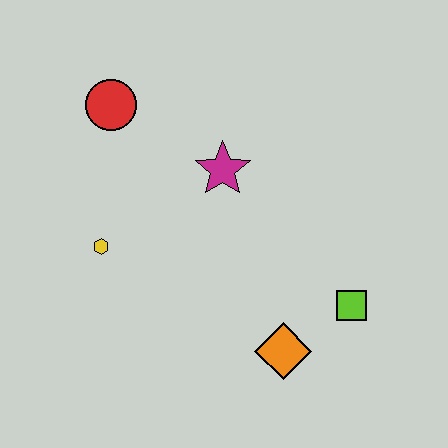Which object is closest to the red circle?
The magenta star is closest to the red circle.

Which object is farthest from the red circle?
The lime square is farthest from the red circle.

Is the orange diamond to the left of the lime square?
Yes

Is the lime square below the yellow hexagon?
Yes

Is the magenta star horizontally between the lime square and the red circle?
Yes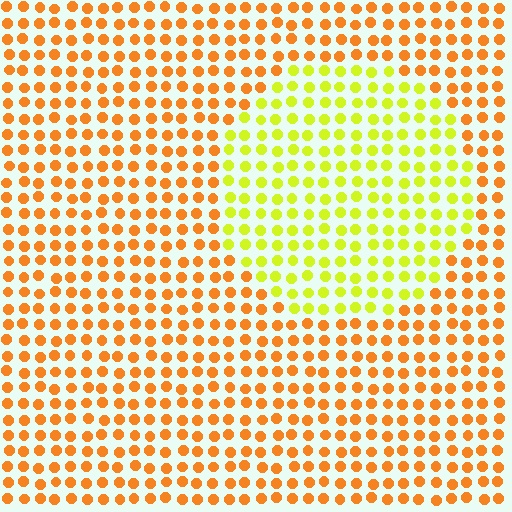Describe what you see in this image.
The image is filled with small orange elements in a uniform arrangement. A circle-shaped region is visible where the elements are tinted to a slightly different hue, forming a subtle color boundary.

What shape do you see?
I see a circle.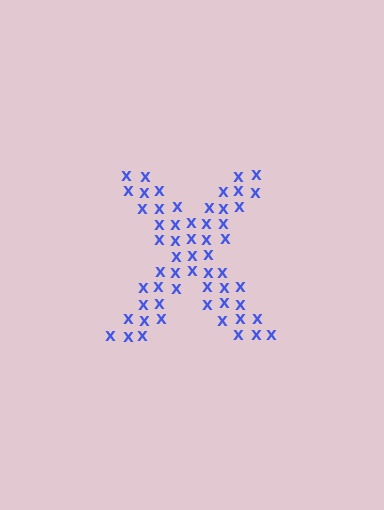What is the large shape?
The large shape is the letter X.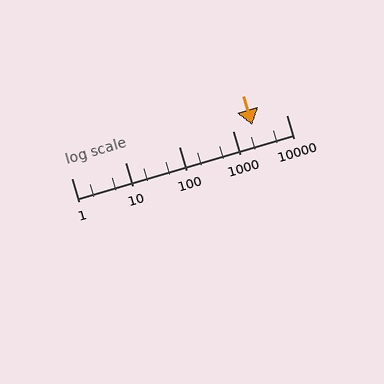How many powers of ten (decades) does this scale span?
The scale spans 4 decades, from 1 to 10000.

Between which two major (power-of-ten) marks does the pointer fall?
The pointer is between 1000 and 10000.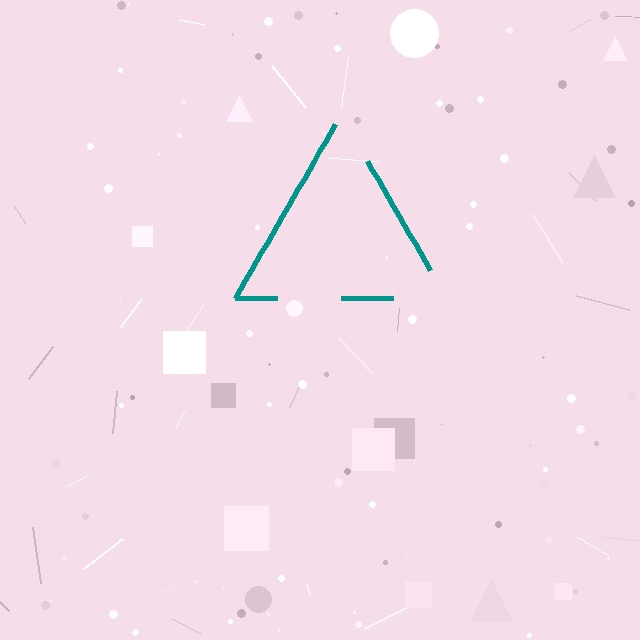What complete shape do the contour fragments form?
The contour fragments form a triangle.